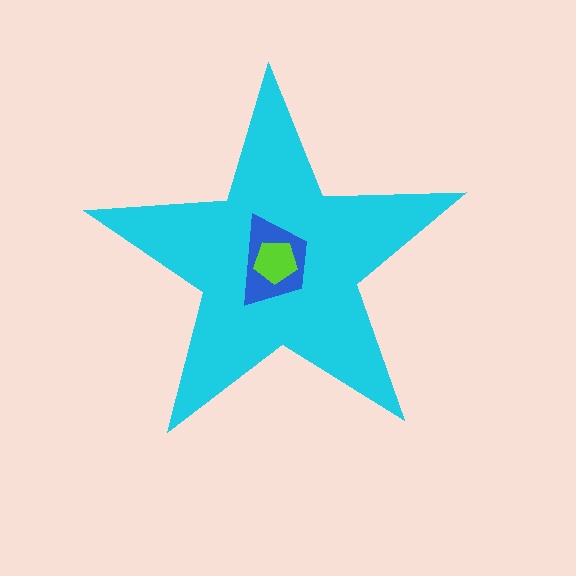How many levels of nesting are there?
3.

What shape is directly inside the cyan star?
The blue trapezoid.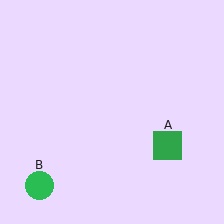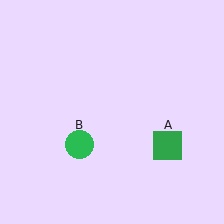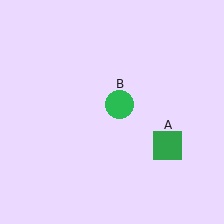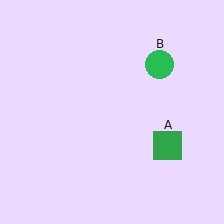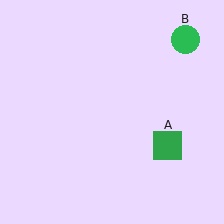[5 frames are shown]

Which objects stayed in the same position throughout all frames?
Green square (object A) remained stationary.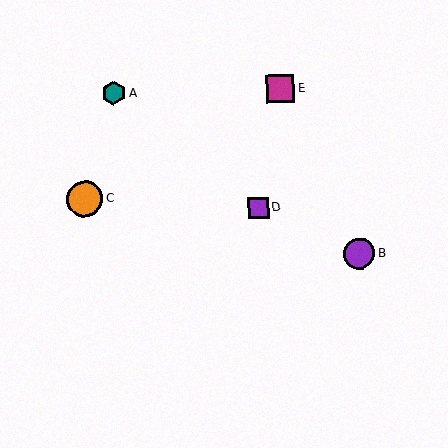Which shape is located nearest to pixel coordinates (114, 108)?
The teal hexagon (labeled A) at (113, 93) is nearest to that location.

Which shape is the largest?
The orange circle (labeled C) is the largest.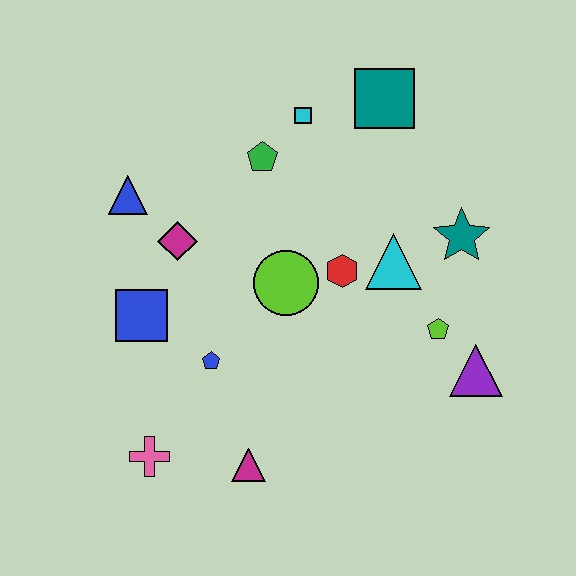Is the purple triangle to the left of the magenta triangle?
No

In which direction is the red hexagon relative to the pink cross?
The red hexagon is to the right of the pink cross.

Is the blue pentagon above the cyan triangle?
No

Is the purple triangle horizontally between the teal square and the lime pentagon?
No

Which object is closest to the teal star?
The cyan triangle is closest to the teal star.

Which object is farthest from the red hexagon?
The pink cross is farthest from the red hexagon.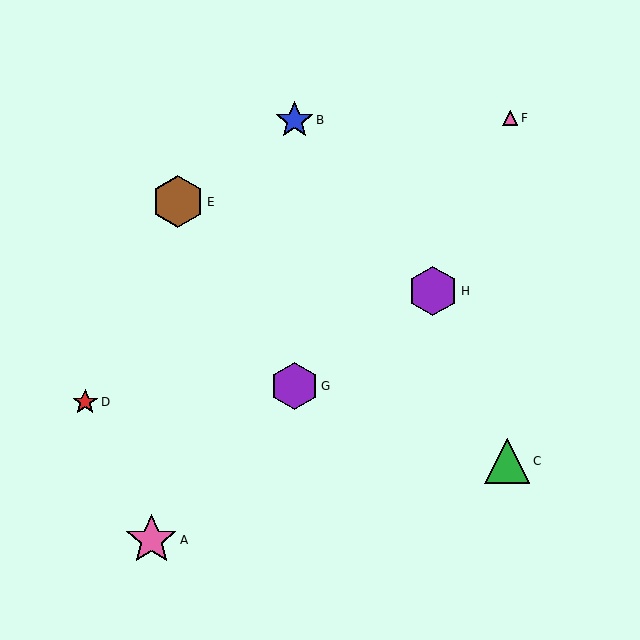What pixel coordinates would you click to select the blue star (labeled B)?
Click at (295, 120) to select the blue star B.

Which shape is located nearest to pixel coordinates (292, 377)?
The purple hexagon (labeled G) at (294, 386) is nearest to that location.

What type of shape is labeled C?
Shape C is a green triangle.